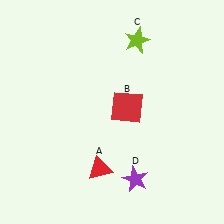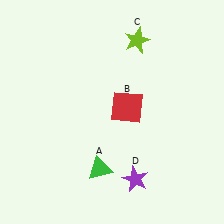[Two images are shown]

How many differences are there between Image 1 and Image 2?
There is 1 difference between the two images.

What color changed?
The triangle (A) changed from red in Image 1 to green in Image 2.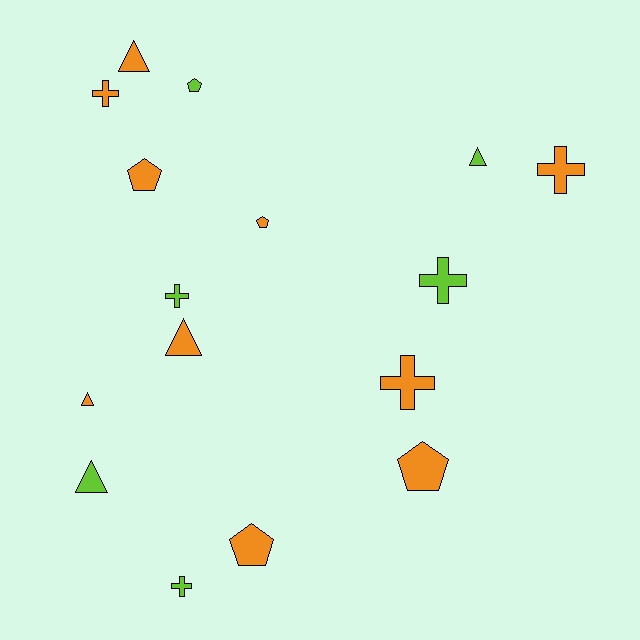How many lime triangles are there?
There are 2 lime triangles.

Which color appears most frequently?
Orange, with 10 objects.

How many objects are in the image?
There are 16 objects.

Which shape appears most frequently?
Cross, with 6 objects.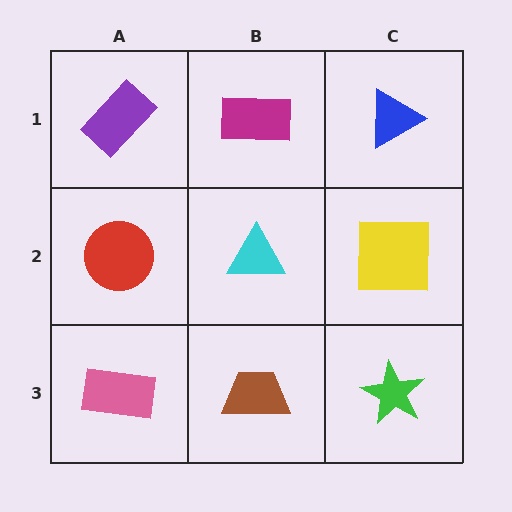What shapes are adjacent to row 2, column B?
A magenta rectangle (row 1, column B), a brown trapezoid (row 3, column B), a red circle (row 2, column A), a yellow square (row 2, column C).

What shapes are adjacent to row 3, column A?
A red circle (row 2, column A), a brown trapezoid (row 3, column B).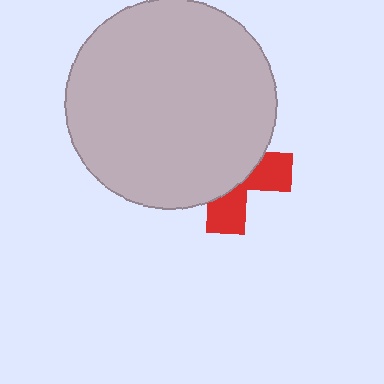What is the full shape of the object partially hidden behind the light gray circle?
The partially hidden object is a red cross.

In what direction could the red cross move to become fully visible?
The red cross could move toward the lower-right. That would shift it out from behind the light gray circle entirely.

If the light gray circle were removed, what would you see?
You would see the complete red cross.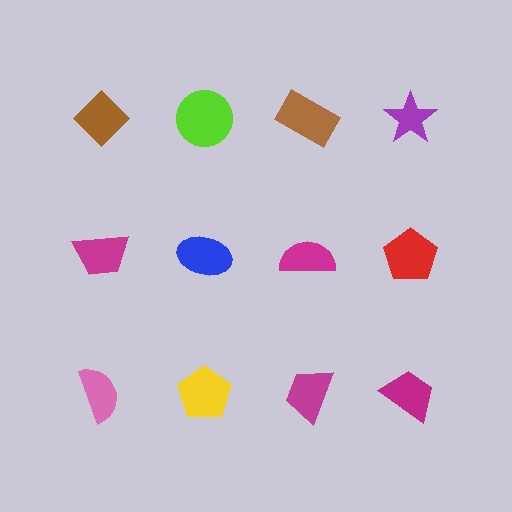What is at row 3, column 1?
A pink semicircle.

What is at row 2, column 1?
A magenta trapezoid.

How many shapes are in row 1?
4 shapes.